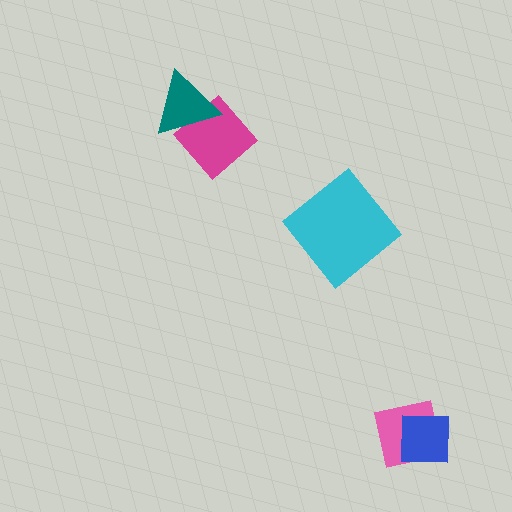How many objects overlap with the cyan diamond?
0 objects overlap with the cyan diamond.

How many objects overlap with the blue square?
1 object overlaps with the blue square.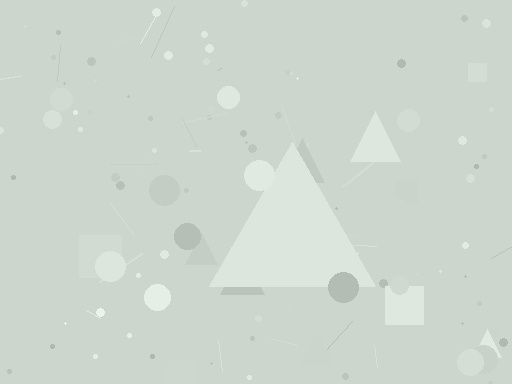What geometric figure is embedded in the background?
A triangle is embedded in the background.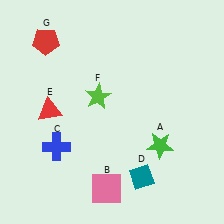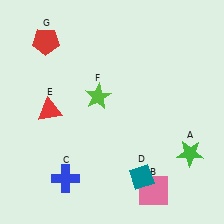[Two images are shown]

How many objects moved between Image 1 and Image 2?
3 objects moved between the two images.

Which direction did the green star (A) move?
The green star (A) moved right.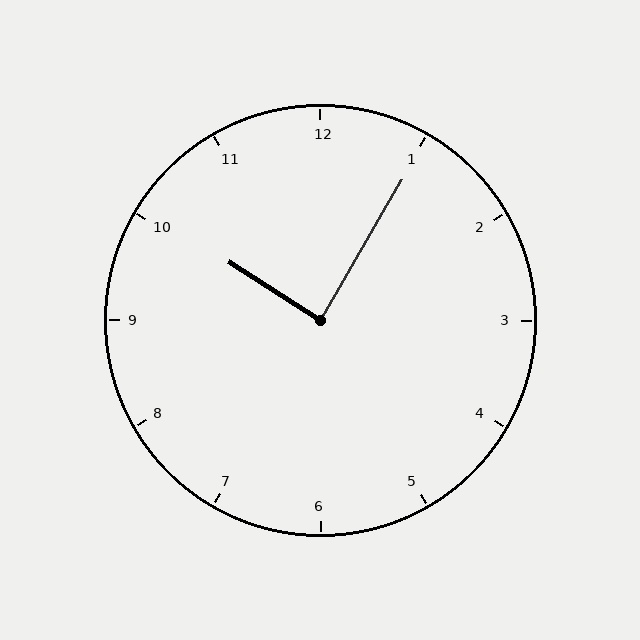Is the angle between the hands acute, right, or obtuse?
It is right.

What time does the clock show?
10:05.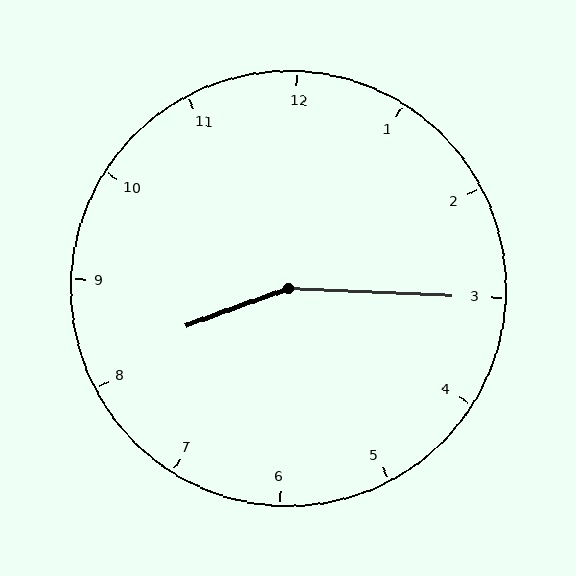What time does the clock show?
8:15.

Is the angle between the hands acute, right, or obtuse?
It is obtuse.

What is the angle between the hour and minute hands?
Approximately 158 degrees.